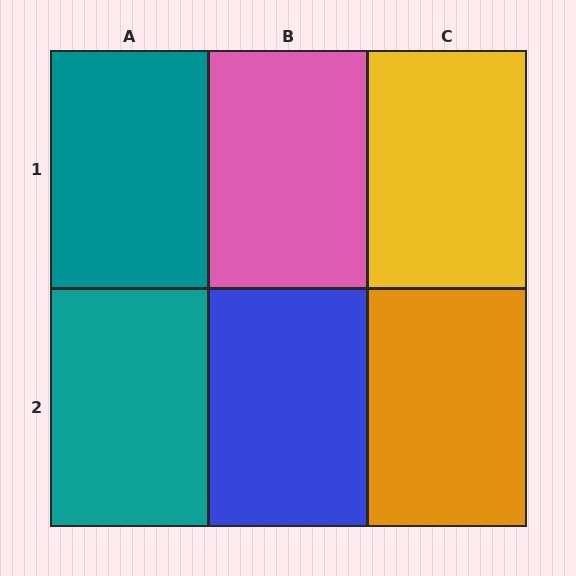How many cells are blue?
1 cell is blue.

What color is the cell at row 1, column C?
Yellow.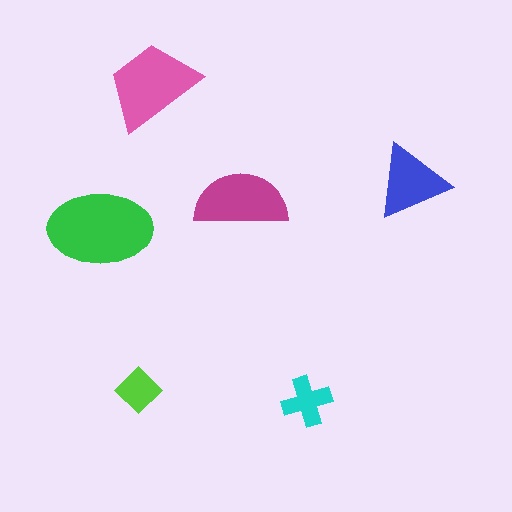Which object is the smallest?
The lime diamond.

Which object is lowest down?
The cyan cross is bottommost.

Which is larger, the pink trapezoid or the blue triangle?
The pink trapezoid.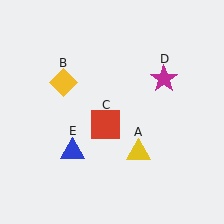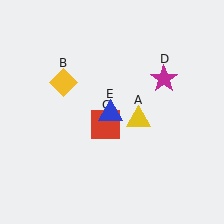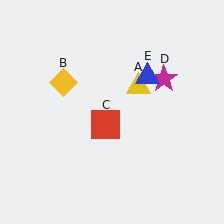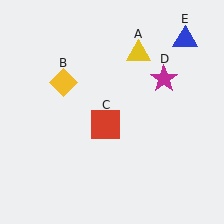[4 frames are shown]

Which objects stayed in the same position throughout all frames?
Yellow diamond (object B) and red square (object C) and magenta star (object D) remained stationary.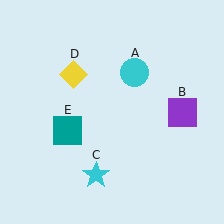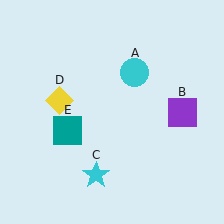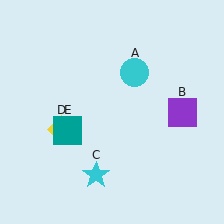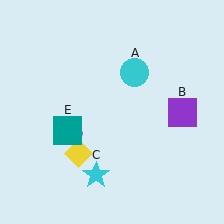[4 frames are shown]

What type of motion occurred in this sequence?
The yellow diamond (object D) rotated counterclockwise around the center of the scene.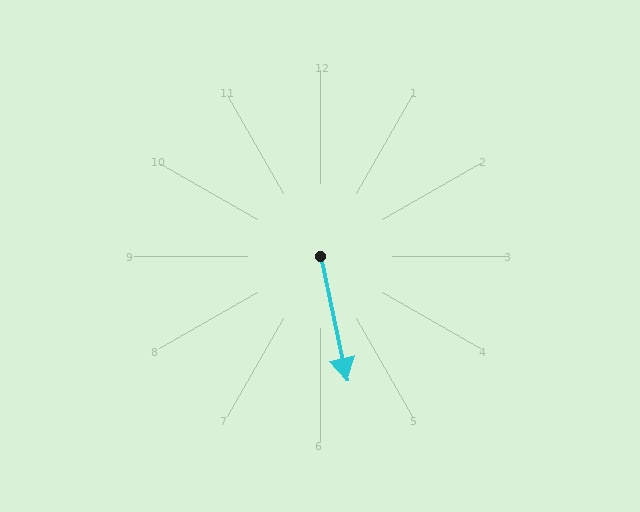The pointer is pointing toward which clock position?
Roughly 6 o'clock.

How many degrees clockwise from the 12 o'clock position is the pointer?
Approximately 168 degrees.